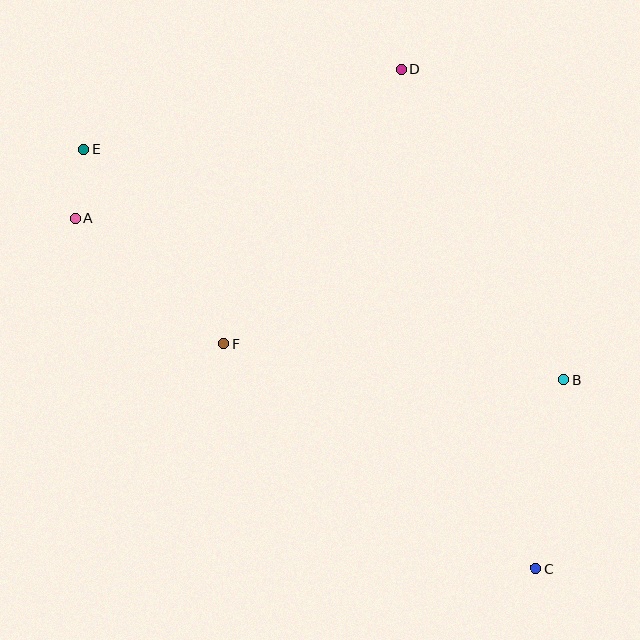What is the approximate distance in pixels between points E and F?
The distance between E and F is approximately 240 pixels.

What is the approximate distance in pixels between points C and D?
The distance between C and D is approximately 517 pixels.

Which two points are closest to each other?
Points A and E are closest to each other.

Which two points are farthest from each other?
Points C and E are farthest from each other.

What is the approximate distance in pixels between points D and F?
The distance between D and F is approximately 328 pixels.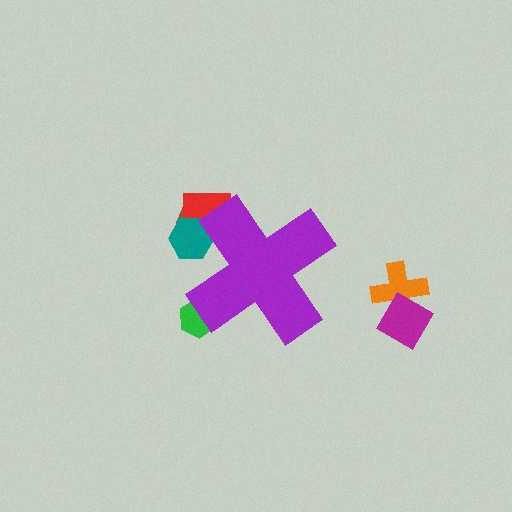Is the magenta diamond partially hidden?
No, the magenta diamond is fully visible.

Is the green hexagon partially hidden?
Yes, the green hexagon is partially hidden behind the purple cross.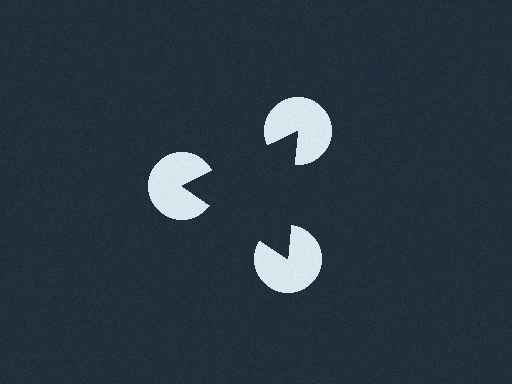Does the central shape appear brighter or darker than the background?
It typically appears slightly darker than the background, even though no actual brightness change is drawn.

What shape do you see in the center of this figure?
An illusory triangle — its edges are inferred from the aligned wedge cuts in the pac-man discs, not physically drawn.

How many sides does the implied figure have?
3 sides.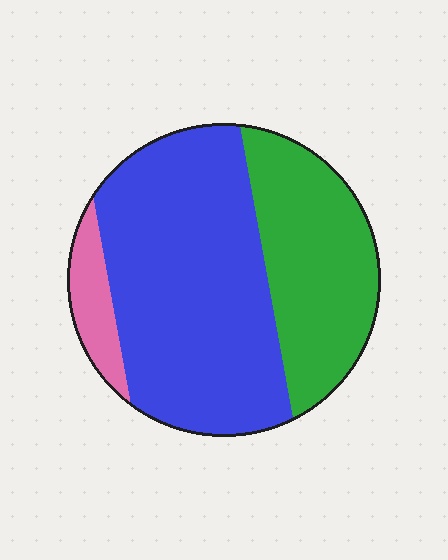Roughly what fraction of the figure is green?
Green takes up between a quarter and a half of the figure.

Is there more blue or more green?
Blue.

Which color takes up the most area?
Blue, at roughly 60%.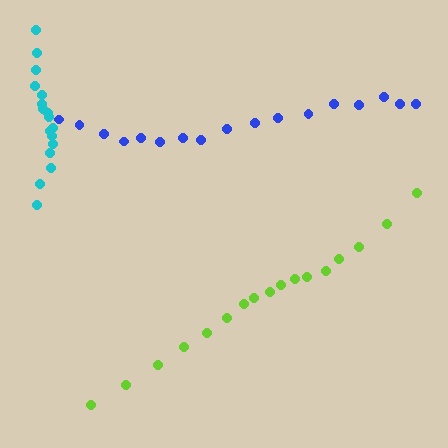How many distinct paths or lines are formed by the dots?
There are 3 distinct paths.